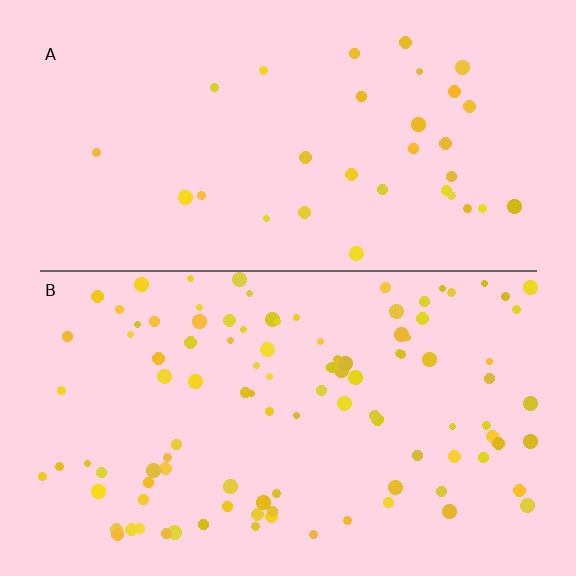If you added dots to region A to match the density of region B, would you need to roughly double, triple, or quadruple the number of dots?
Approximately triple.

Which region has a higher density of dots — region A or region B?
B (the bottom).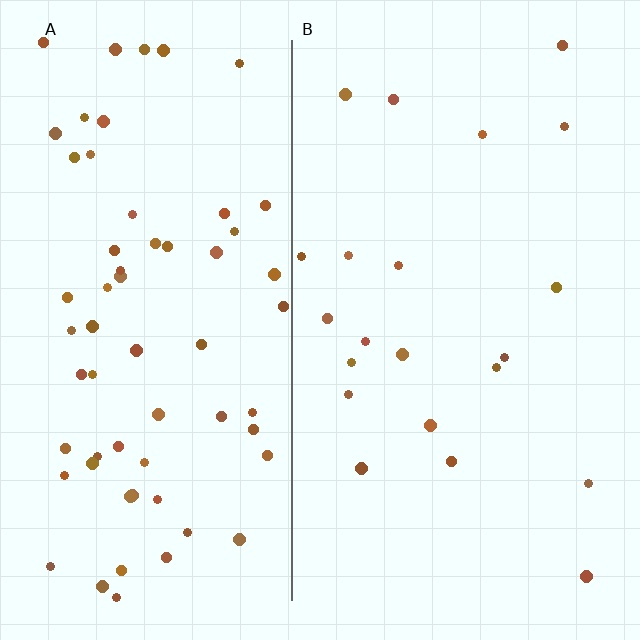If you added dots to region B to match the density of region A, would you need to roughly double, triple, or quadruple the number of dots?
Approximately triple.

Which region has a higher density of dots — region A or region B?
A (the left).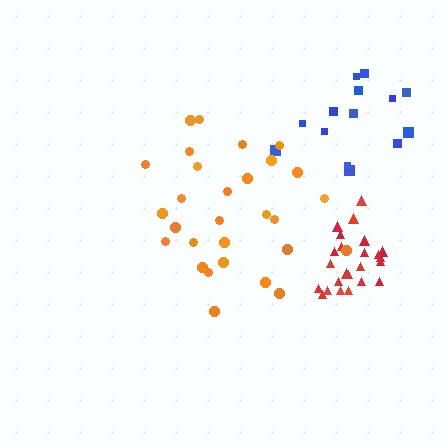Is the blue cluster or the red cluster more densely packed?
Red.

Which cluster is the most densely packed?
Red.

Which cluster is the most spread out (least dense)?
Orange.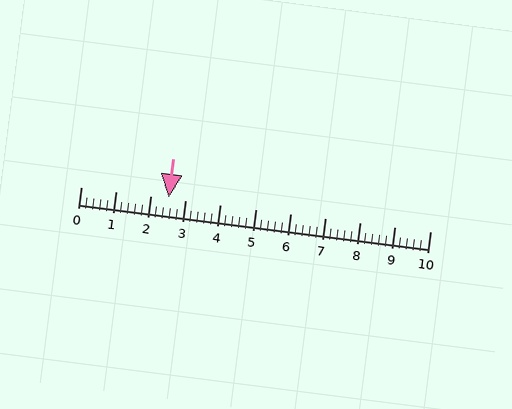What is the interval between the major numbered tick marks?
The major tick marks are spaced 1 units apart.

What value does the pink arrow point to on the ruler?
The pink arrow points to approximately 2.5.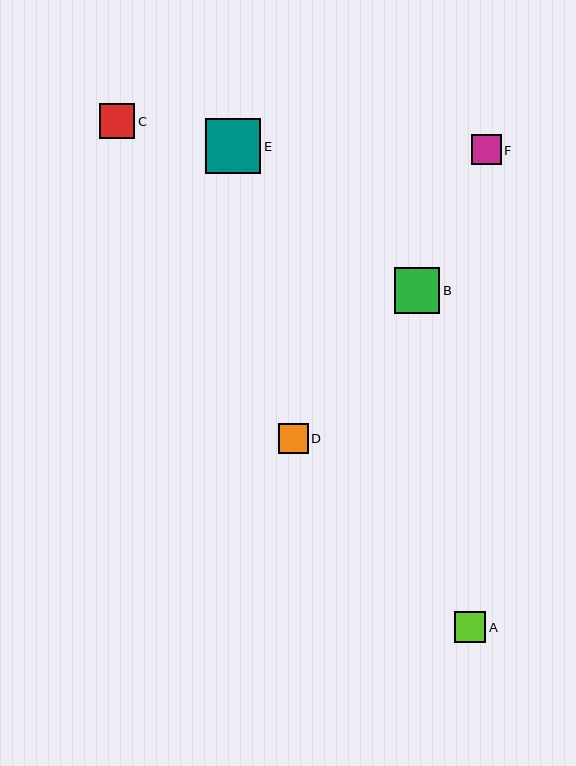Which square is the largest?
Square E is the largest with a size of approximately 55 pixels.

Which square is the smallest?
Square F is the smallest with a size of approximately 29 pixels.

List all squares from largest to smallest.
From largest to smallest: E, B, C, A, D, F.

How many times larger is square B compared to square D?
Square B is approximately 1.5 times the size of square D.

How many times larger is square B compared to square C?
Square B is approximately 1.3 times the size of square C.